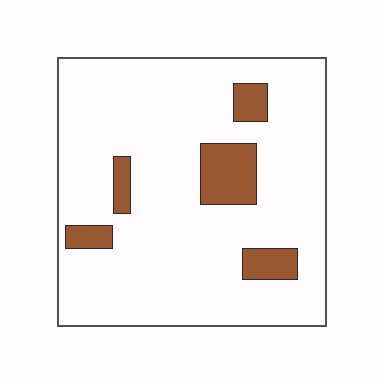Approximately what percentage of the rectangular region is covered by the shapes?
Approximately 10%.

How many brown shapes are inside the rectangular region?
5.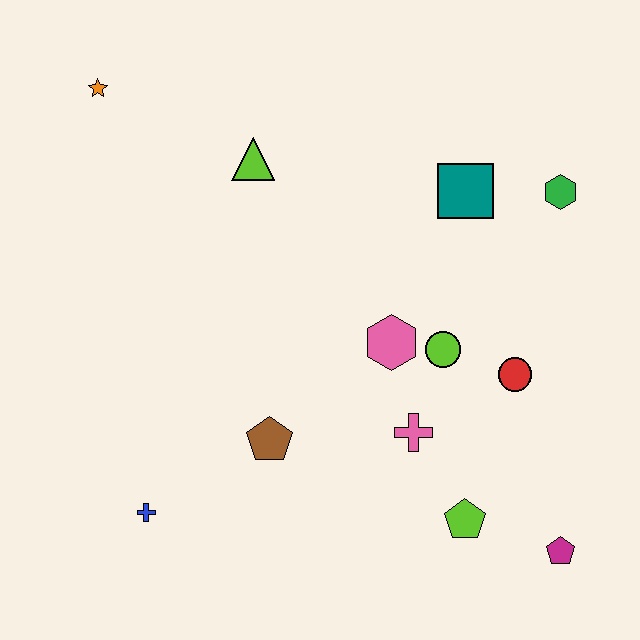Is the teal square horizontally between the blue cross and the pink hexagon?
No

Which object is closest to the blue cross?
The brown pentagon is closest to the blue cross.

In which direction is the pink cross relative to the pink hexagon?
The pink cross is below the pink hexagon.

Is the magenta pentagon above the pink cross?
No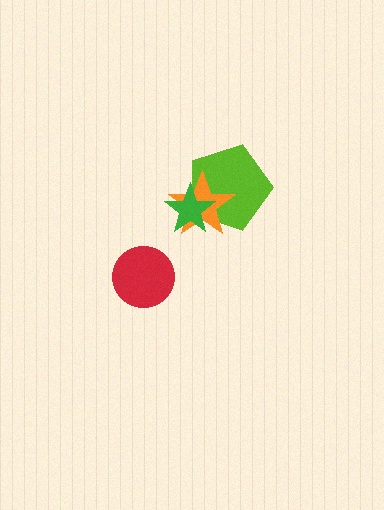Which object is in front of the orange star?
The green star is in front of the orange star.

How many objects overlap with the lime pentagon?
2 objects overlap with the lime pentagon.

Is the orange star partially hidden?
Yes, it is partially covered by another shape.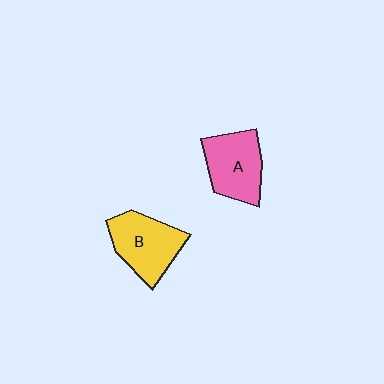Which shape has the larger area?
Shape B (yellow).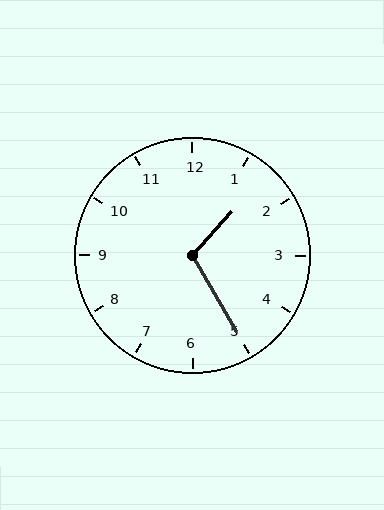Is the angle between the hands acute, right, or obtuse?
It is obtuse.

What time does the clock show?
1:25.